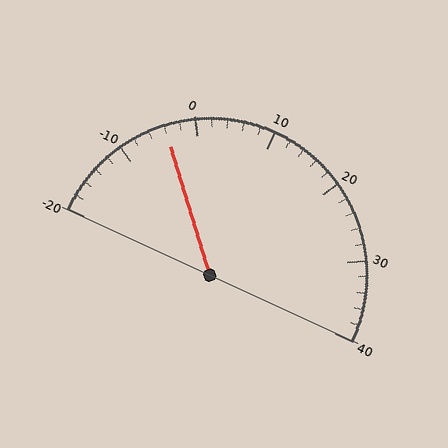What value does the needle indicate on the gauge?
The needle indicates approximately -4.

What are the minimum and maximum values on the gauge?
The gauge ranges from -20 to 40.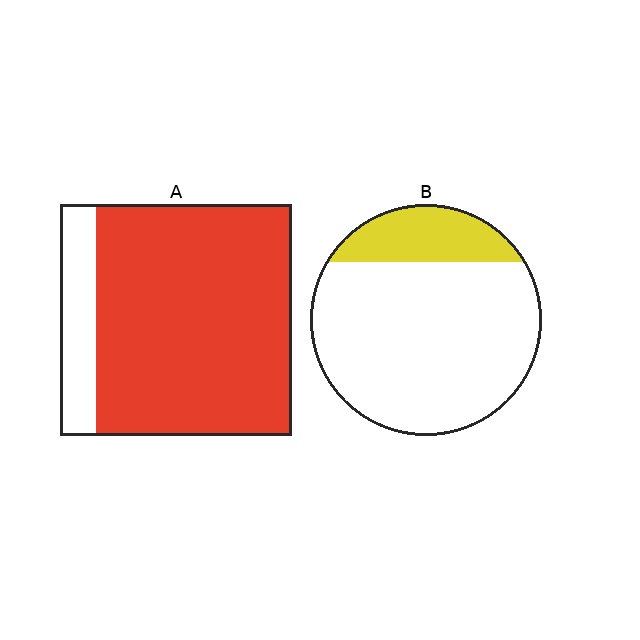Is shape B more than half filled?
No.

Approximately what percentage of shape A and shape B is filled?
A is approximately 85% and B is approximately 20%.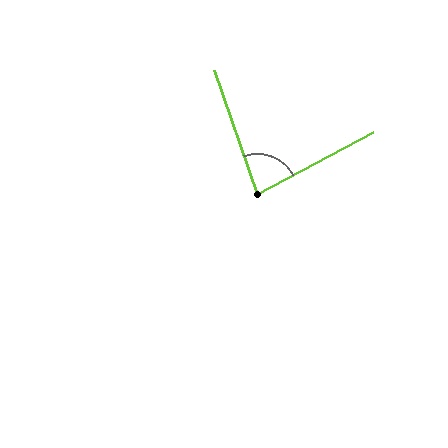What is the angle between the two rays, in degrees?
Approximately 81 degrees.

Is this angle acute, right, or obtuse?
It is acute.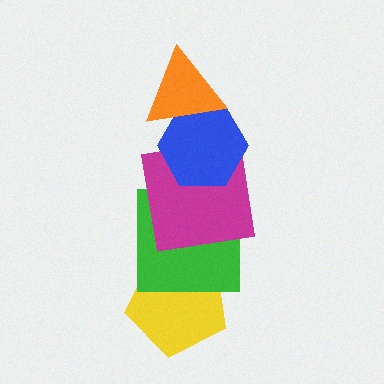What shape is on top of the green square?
The magenta square is on top of the green square.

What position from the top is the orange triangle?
The orange triangle is 1st from the top.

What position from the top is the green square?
The green square is 4th from the top.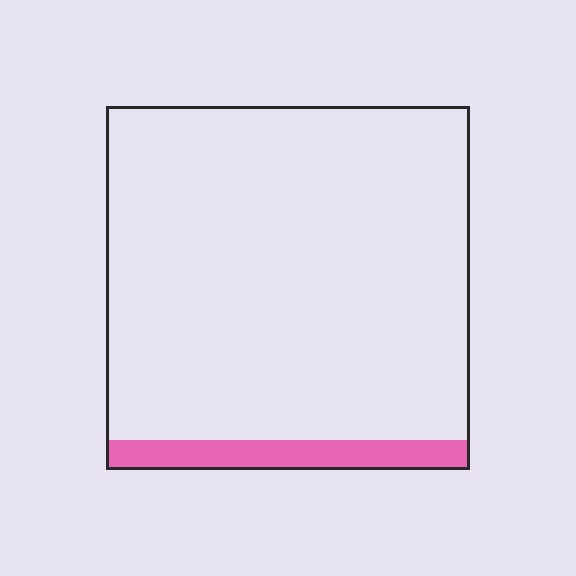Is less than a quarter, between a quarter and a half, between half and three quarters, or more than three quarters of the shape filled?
Less than a quarter.